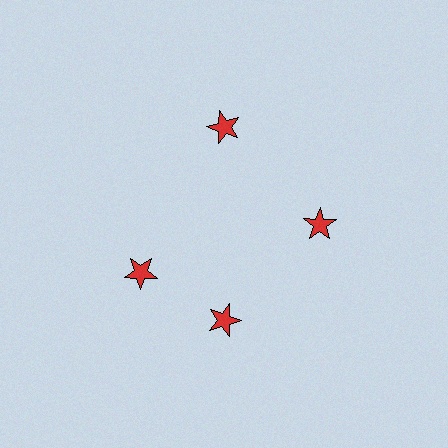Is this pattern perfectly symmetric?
No. The 4 red stars are arranged in a ring, but one element near the 9 o'clock position is rotated out of alignment along the ring, breaking the 4-fold rotational symmetry.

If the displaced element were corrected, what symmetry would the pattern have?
It would have 4-fold rotational symmetry — the pattern would map onto itself every 90 degrees.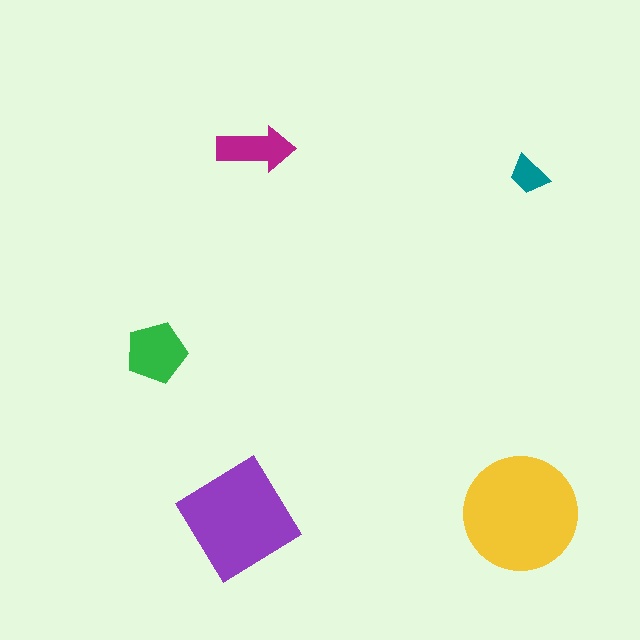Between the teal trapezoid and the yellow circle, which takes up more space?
The yellow circle.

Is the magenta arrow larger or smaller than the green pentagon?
Smaller.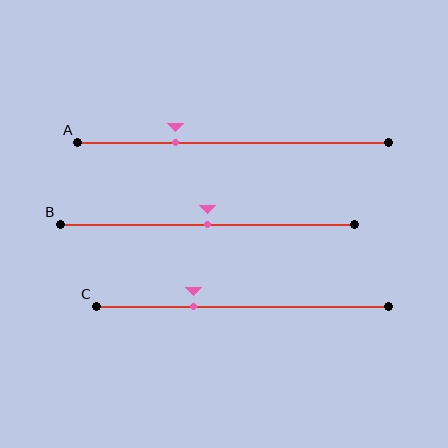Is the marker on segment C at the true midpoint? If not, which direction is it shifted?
No, the marker on segment C is shifted to the left by about 17% of the segment length.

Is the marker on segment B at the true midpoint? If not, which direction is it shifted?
Yes, the marker on segment B is at the true midpoint.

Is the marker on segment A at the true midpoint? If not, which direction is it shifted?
No, the marker on segment A is shifted to the left by about 18% of the segment length.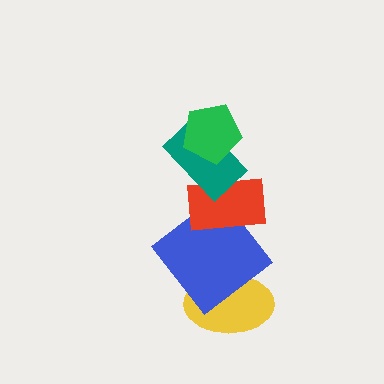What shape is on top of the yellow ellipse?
The blue diamond is on top of the yellow ellipse.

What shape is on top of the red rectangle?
The teal rectangle is on top of the red rectangle.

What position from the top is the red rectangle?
The red rectangle is 3rd from the top.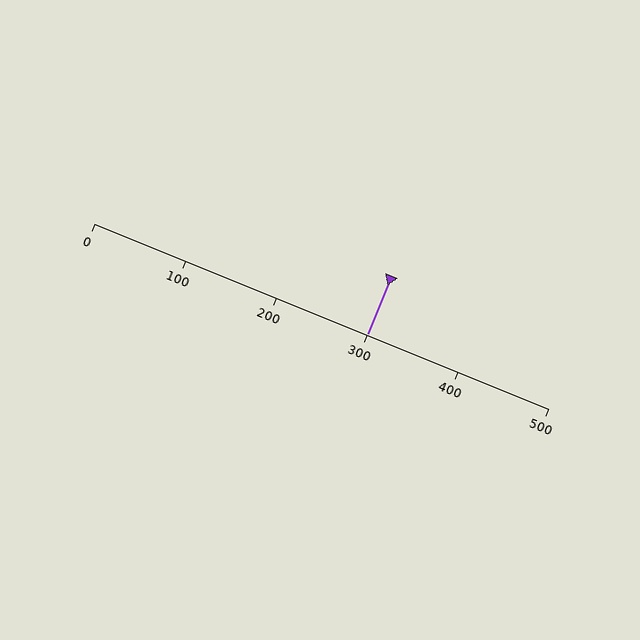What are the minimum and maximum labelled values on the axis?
The axis runs from 0 to 500.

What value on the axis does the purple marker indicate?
The marker indicates approximately 300.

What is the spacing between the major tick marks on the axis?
The major ticks are spaced 100 apart.